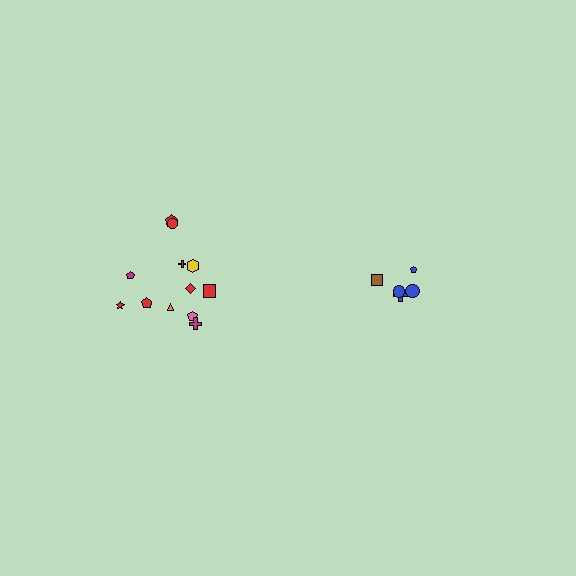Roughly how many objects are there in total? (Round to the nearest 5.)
Roughly 15 objects in total.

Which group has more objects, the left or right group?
The left group.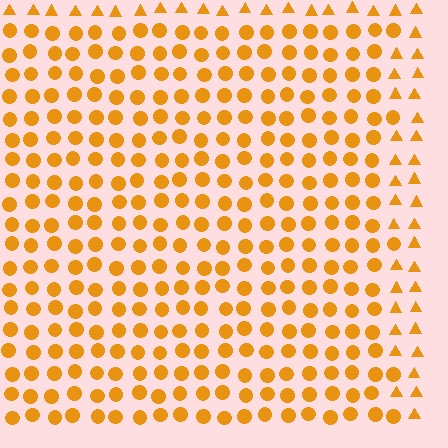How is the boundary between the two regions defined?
The boundary is defined by a change in element shape: circles inside vs. triangles outside. All elements share the same color and spacing.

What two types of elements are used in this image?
The image uses circles inside the rectangle region and triangles outside it.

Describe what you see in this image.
The image is filled with small orange elements arranged in a uniform grid. A rectangle-shaped region contains circles, while the surrounding area contains triangles. The boundary is defined purely by the change in element shape.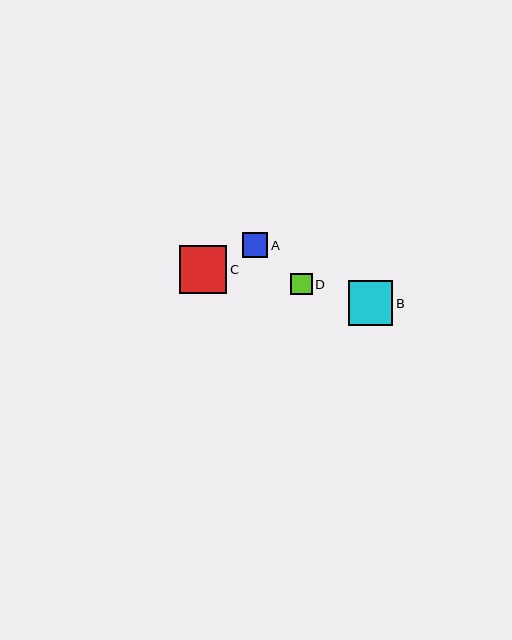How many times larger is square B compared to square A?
Square B is approximately 1.8 times the size of square A.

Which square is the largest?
Square C is the largest with a size of approximately 47 pixels.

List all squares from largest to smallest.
From largest to smallest: C, B, A, D.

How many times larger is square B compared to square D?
Square B is approximately 2.0 times the size of square D.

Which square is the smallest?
Square D is the smallest with a size of approximately 22 pixels.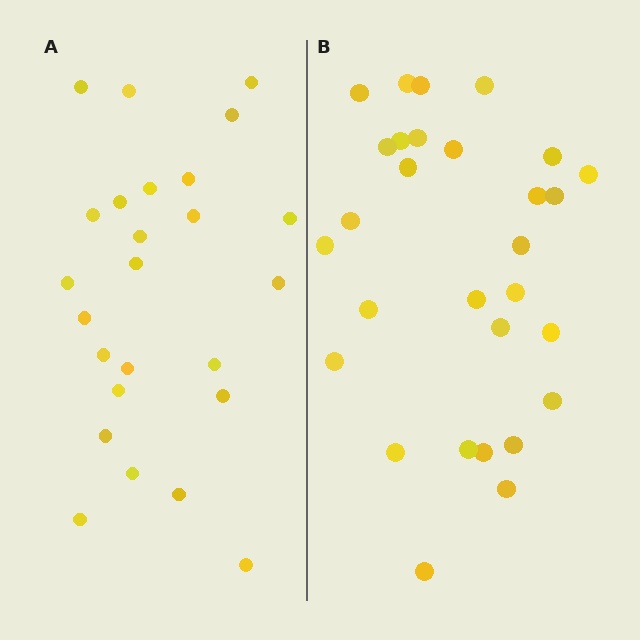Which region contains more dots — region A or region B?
Region B (the right region) has more dots.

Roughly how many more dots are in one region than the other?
Region B has about 4 more dots than region A.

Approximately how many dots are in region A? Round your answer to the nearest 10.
About 20 dots. (The exact count is 25, which rounds to 20.)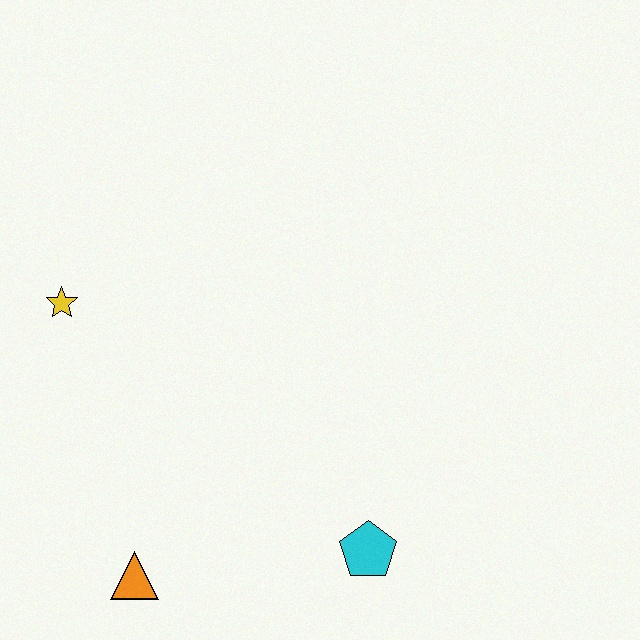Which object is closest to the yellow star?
The orange triangle is closest to the yellow star.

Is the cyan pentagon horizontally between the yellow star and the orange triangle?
No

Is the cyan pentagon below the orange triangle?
No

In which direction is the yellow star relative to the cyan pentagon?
The yellow star is to the left of the cyan pentagon.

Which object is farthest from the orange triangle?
The yellow star is farthest from the orange triangle.